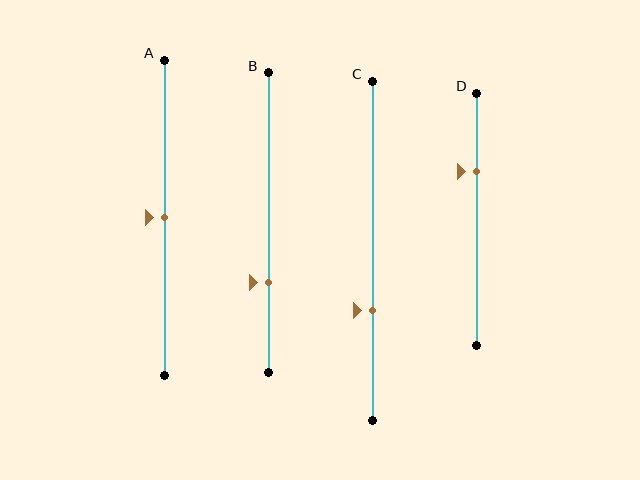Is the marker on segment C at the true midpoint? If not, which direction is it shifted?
No, the marker on segment C is shifted downward by about 18% of the segment length.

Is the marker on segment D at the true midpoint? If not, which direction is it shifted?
No, the marker on segment D is shifted upward by about 19% of the segment length.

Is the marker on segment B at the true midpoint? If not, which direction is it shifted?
No, the marker on segment B is shifted downward by about 20% of the segment length.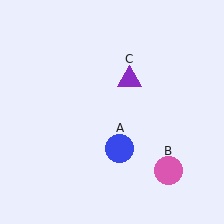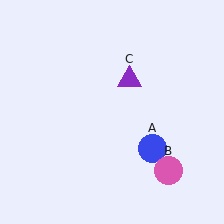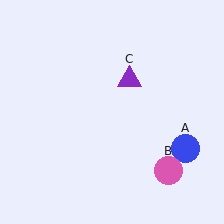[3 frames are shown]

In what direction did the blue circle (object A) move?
The blue circle (object A) moved right.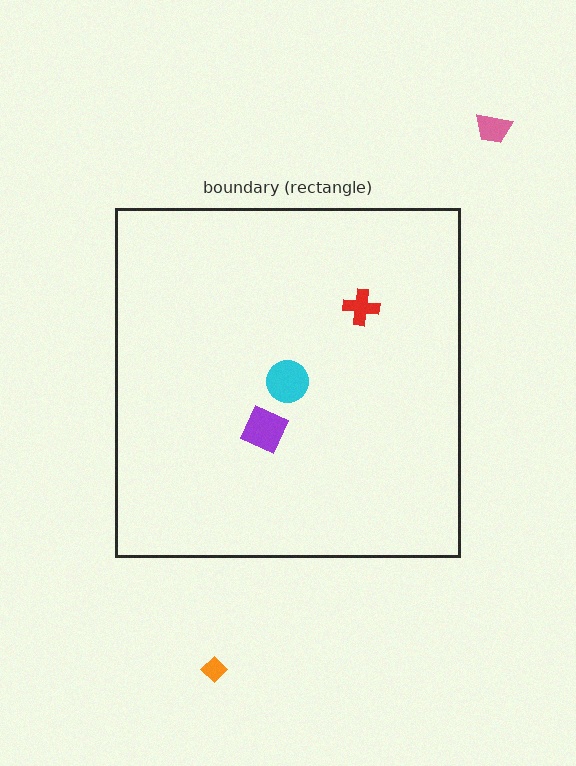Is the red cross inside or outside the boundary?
Inside.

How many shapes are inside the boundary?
3 inside, 2 outside.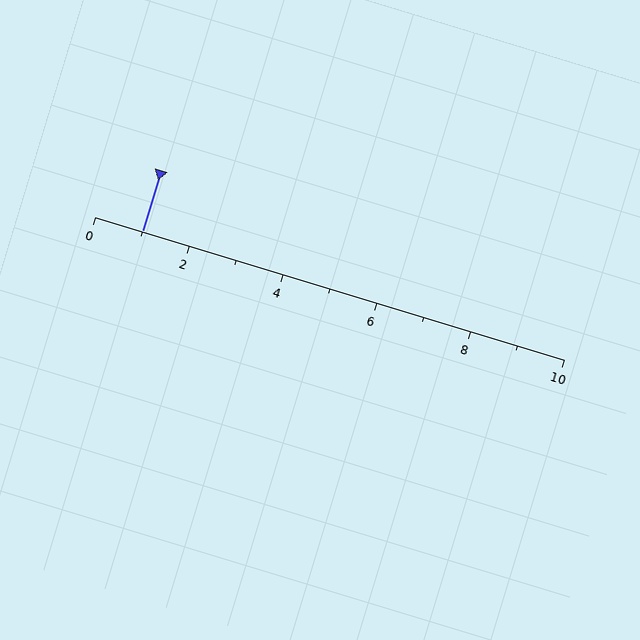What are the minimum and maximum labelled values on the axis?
The axis runs from 0 to 10.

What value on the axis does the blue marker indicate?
The marker indicates approximately 1.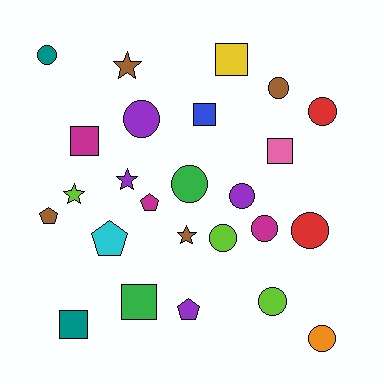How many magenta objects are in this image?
There are 3 magenta objects.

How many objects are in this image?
There are 25 objects.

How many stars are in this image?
There are 4 stars.